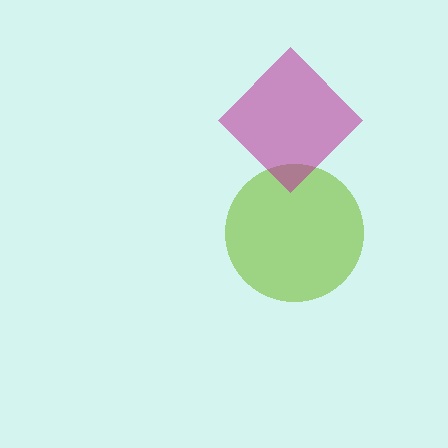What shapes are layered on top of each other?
The layered shapes are: a lime circle, a magenta diamond.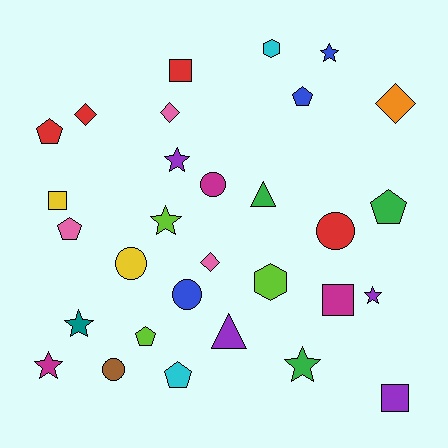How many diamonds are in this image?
There are 4 diamonds.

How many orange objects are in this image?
There is 1 orange object.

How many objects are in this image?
There are 30 objects.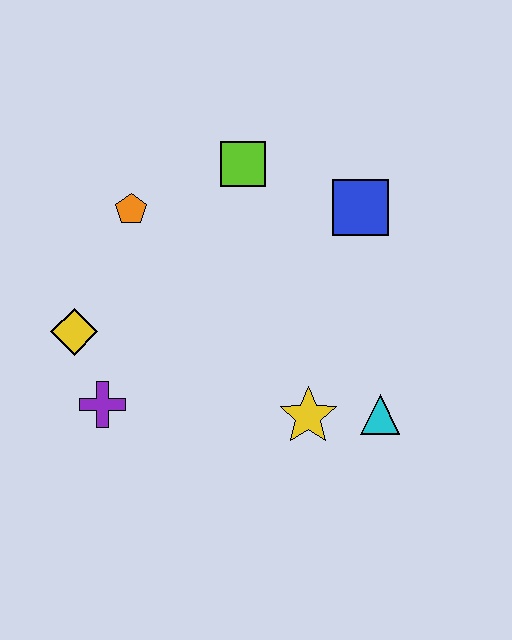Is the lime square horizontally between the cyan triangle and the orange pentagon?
Yes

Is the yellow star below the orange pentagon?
Yes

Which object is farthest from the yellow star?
The orange pentagon is farthest from the yellow star.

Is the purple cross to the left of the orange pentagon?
Yes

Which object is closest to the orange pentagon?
The lime square is closest to the orange pentagon.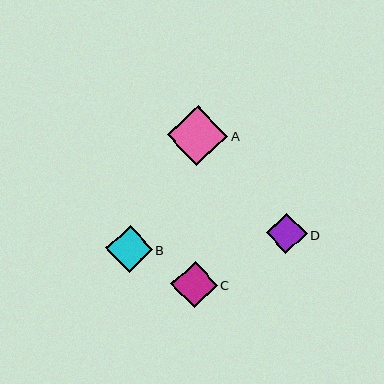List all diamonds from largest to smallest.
From largest to smallest: A, B, C, D.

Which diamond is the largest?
Diamond A is the largest with a size of approximately 60 pixels.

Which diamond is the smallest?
Diamond D is the smallest with a size of approximately 41 pixels.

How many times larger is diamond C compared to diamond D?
Diamond C is approximately 1.1 times the size of diamond D.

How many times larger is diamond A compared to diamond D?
Diamond A is approximately 1.5 times the size of diamond D.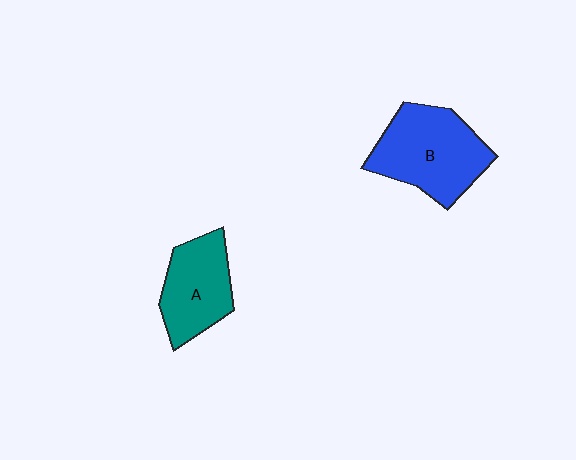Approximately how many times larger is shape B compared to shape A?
Approximately 1.4 times.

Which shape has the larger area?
Shape B (blue).